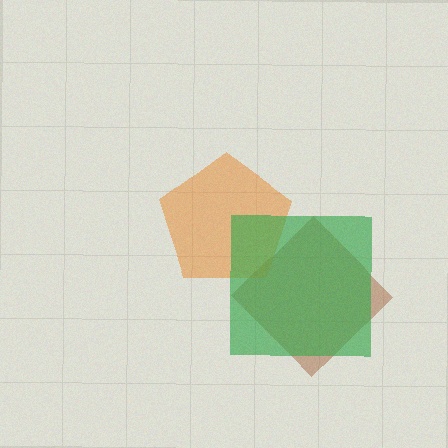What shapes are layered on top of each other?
The layered shapes are: a brown diamond, an orange pentagon, a green square.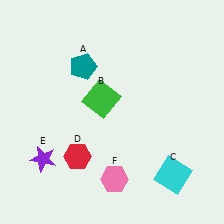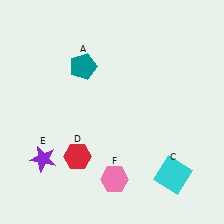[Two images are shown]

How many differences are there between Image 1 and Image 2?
There is 1 difference between the two images.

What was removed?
The green square (B) was removed in Image 2.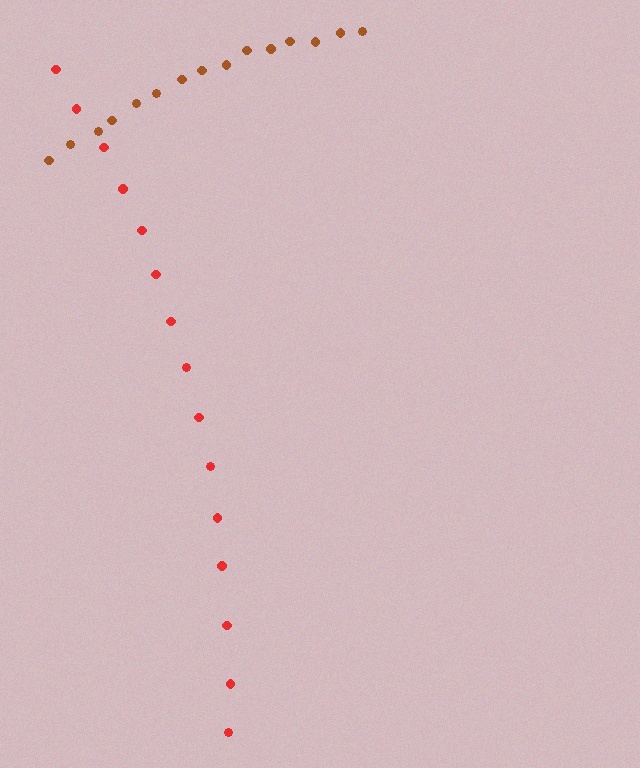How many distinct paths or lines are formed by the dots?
There are 2 distinct paths.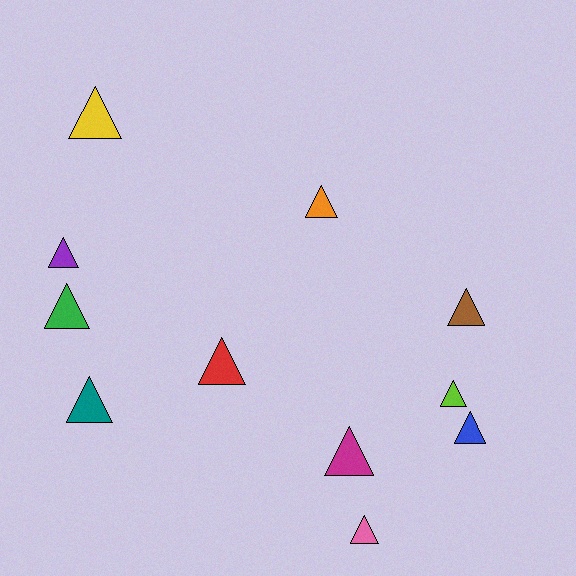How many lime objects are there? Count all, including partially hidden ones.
There is 1 lime object.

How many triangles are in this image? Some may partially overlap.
There are 11 triangles.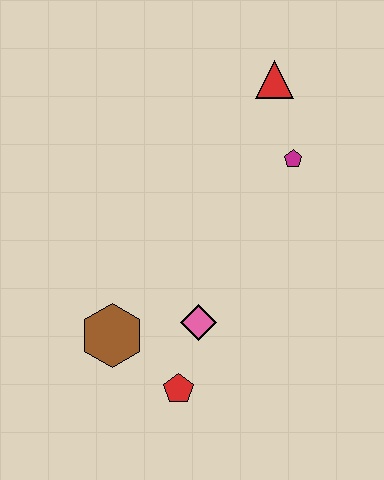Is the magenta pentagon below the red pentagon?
No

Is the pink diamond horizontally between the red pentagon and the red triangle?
Yes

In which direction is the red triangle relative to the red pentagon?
The red triangle is above the red pentagon.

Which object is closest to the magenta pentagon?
The red triangle is closest to the magenta pentagon.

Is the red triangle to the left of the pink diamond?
No